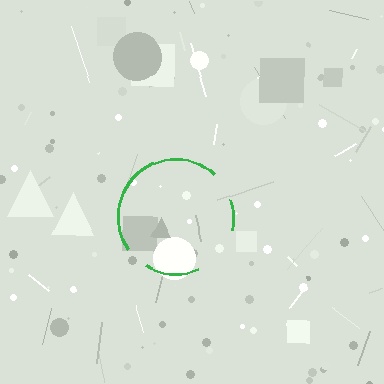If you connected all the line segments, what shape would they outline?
They would outline a circle.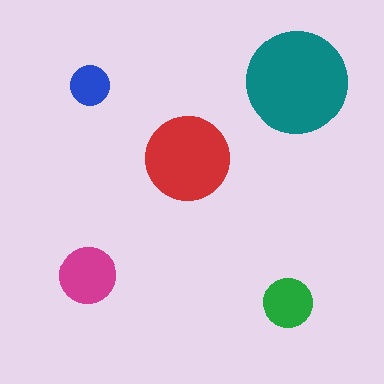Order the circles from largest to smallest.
the teal one, the red one, the magenta one, the green one, the blue one.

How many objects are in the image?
There are 5 objects in the image.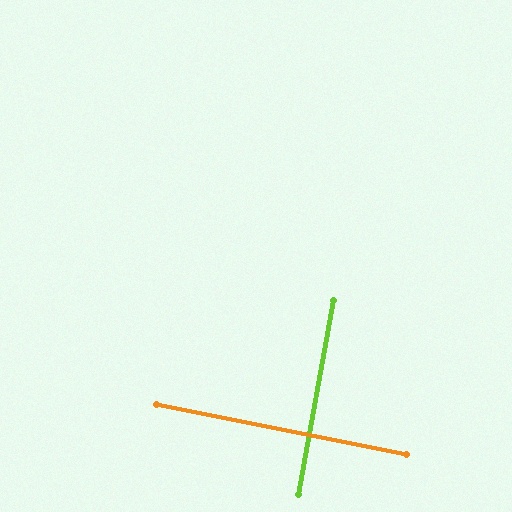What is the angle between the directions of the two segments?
Approximately 89 degrees.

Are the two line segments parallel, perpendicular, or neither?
Perpendicular — they meet at approximately 89°.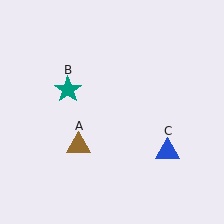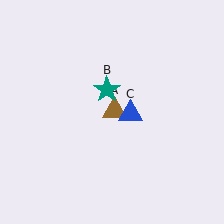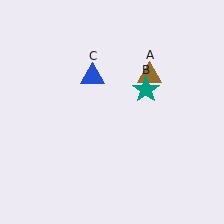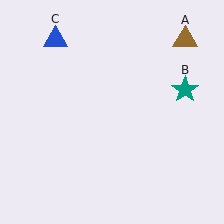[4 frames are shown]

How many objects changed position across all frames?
3 objects changed position: brown triangle (object A), teal star (object B), blue triangle (object C).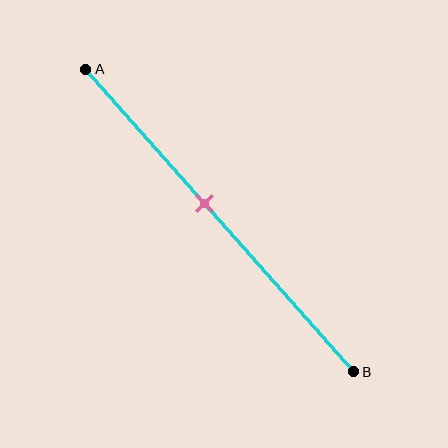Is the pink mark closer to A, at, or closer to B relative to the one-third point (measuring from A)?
The pink mark is closer to point B than the one-third point of segment AB.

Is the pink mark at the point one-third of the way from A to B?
No, the mark is at about 45% from A, not at the 33% one-third point.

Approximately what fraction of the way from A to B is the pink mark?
The pink mark is approximately 45% of the way from A to B.